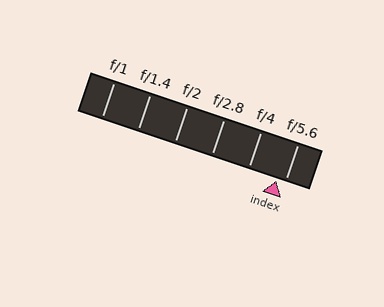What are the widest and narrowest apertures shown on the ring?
The widest aperture shown is f/1 and the narrowest is f/5.6.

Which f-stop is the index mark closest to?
The index mark is closest to f/5.6.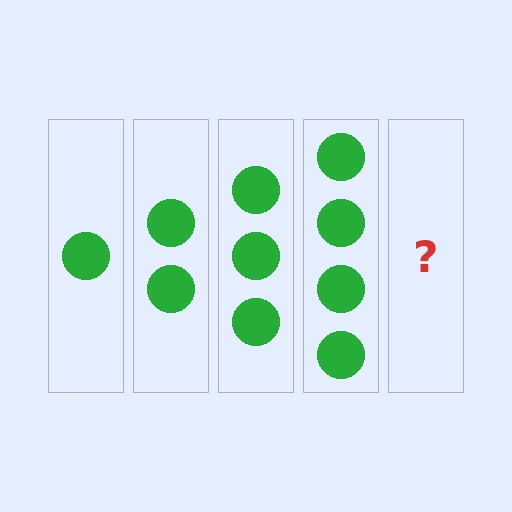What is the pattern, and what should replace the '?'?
The pattern is that each step adds one more circle. The '?' should be 5 circles.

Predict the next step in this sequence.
The next step is 5 circles.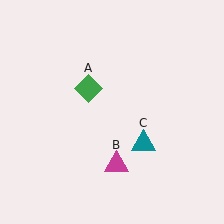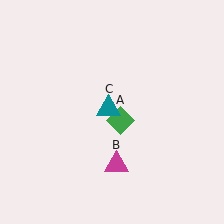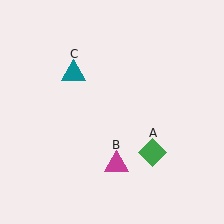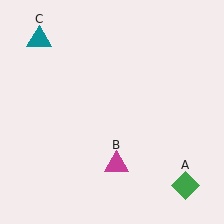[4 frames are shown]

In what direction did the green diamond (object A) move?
The green diamond (object A) moved down and to the right.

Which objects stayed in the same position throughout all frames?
Magenta triangle (object B) remained stationary.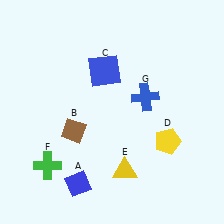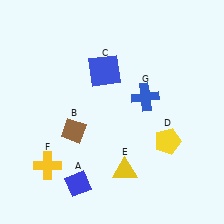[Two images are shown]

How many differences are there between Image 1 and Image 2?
There is 1 difference between the two images.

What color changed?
The cross (F) changed from green in Image 1 to yellow in Image 2.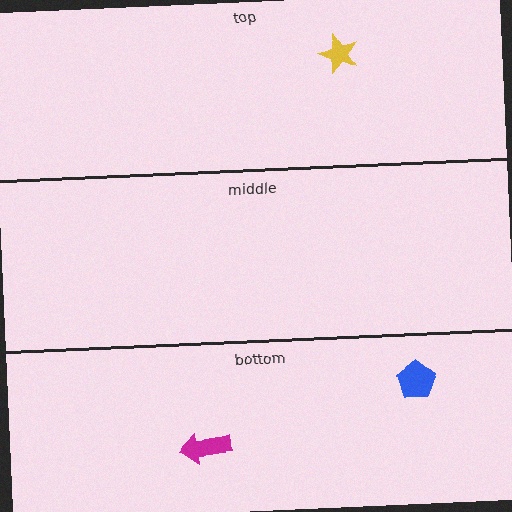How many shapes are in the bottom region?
2.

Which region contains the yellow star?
The top region.